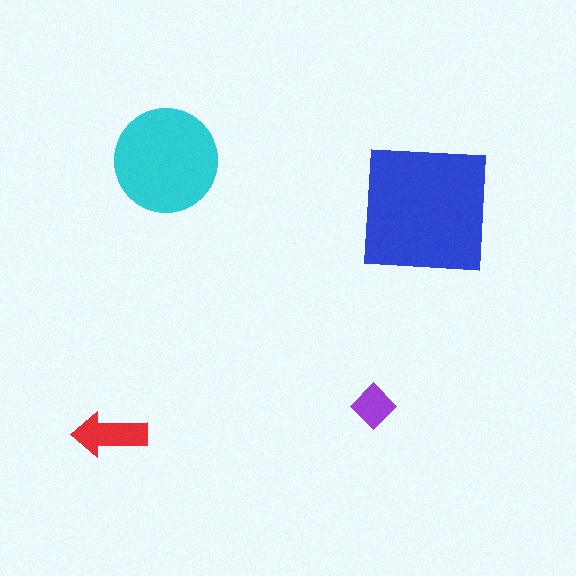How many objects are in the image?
There are 4 objects in the image.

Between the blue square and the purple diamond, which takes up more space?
The blue square.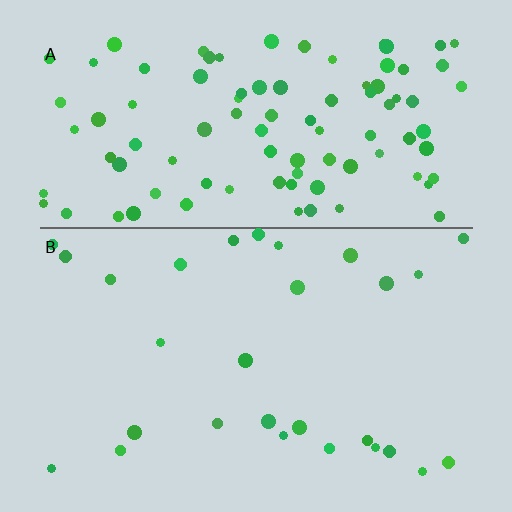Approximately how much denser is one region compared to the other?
Approximately 3.5× — region A over region B.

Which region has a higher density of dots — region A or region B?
A (the top).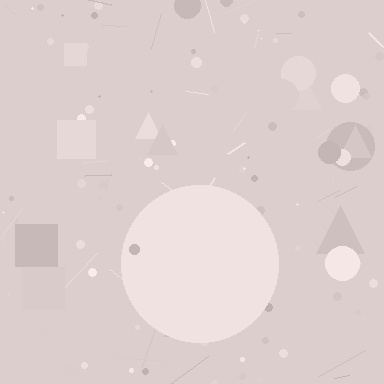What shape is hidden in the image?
A circle is hidden in the image.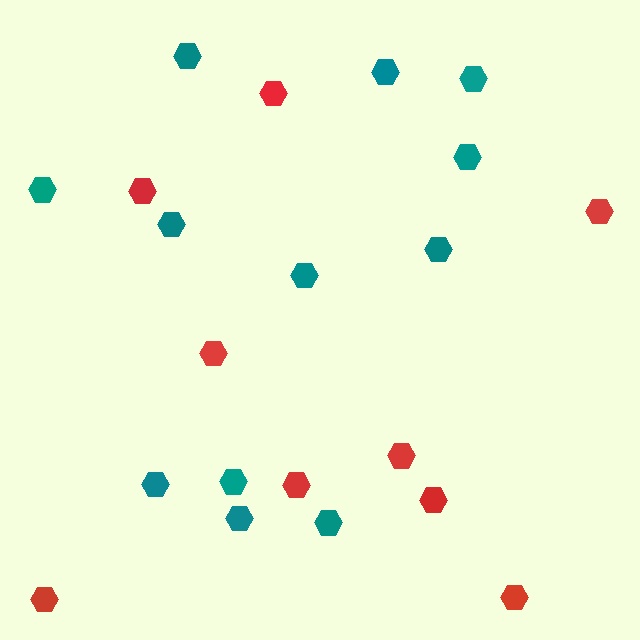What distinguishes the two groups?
There are 2 groups: one group of red hexagons (9) and one group of teal hexagons (12).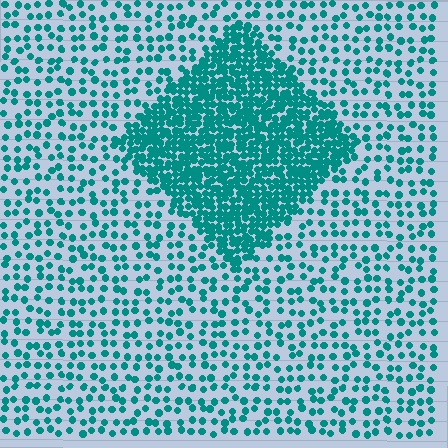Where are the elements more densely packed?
The elements are more densely packed inside the diamond boundary.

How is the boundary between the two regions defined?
The boundary is defined by a change in element density (approximately 3.0x ratio). All elements are the same color, size, and shape.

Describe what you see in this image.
The image contains small teal elements arranged at two different densities. A diamond-shaped region is visible where the elements are more densely packed than the surrounding area.